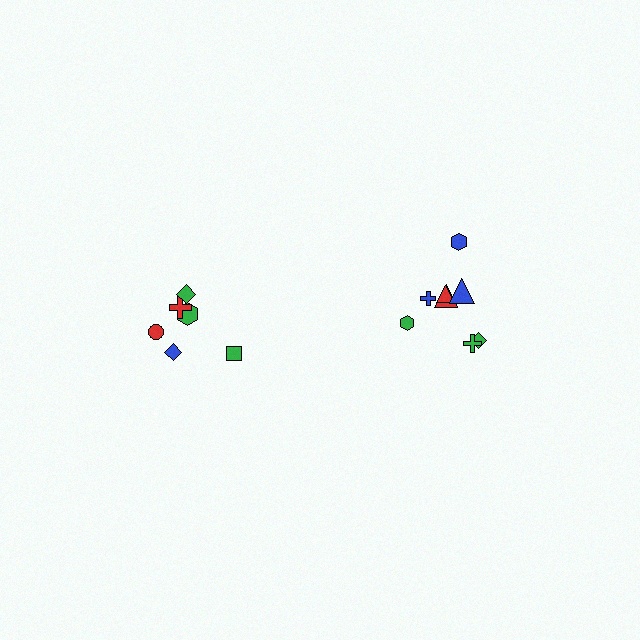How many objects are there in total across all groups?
There are 14 objects.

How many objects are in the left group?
There are 6 objects.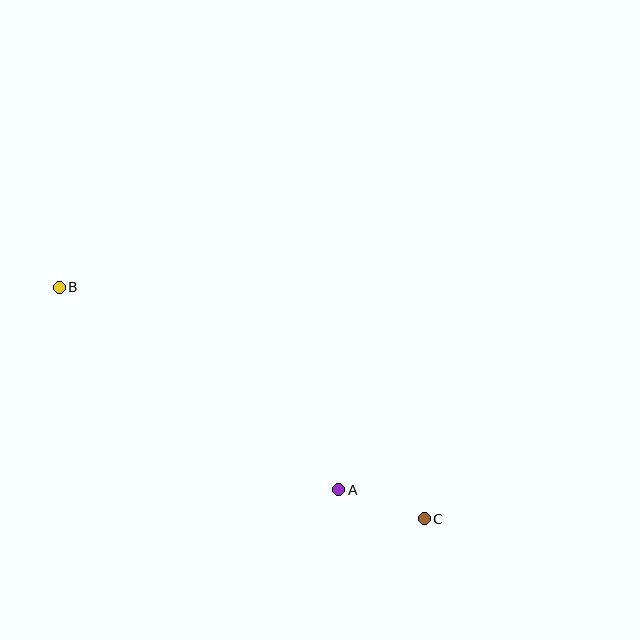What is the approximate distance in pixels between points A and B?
The distance between A and B is approximately 345 pixels.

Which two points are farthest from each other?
Points B and C are farthest from each other.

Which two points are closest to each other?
Points A and C are closest to each other.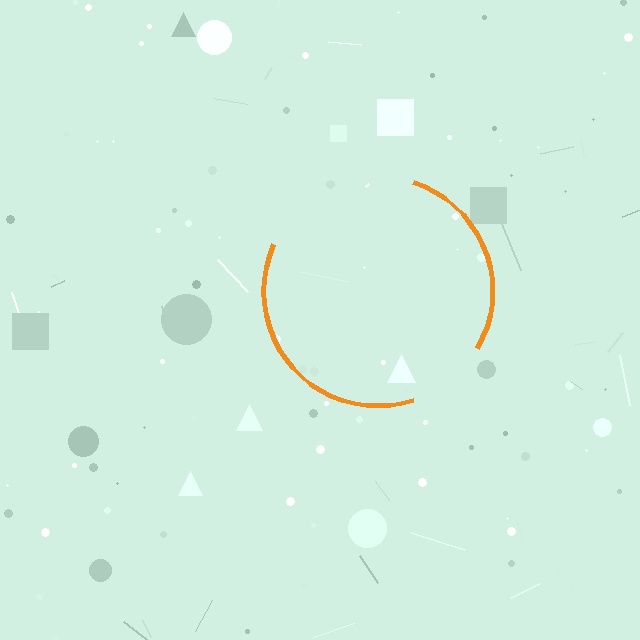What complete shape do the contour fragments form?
The contour fragments form a circle.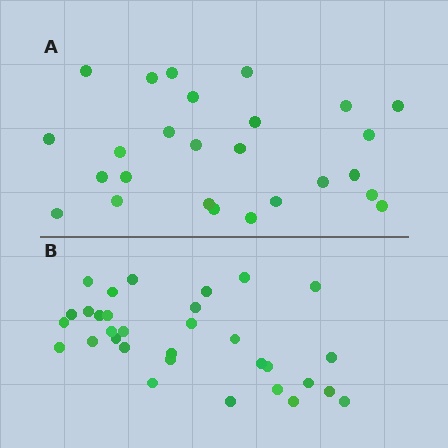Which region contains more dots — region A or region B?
Region B (the bottom region) has more dots.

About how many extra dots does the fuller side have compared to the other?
Region B has about 6 more dots than region A.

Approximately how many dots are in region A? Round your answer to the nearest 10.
About 30 dots. (The exact count is 26, which rounds to 30.)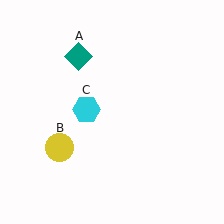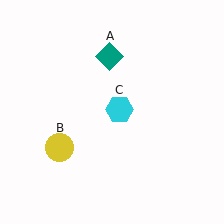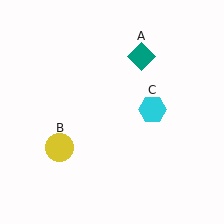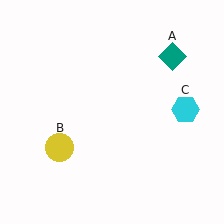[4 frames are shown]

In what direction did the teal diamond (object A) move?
The teal diamond (object A) moved right.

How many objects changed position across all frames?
2 objects changed position: teal diamond (object A), cyan hexagon (object C).